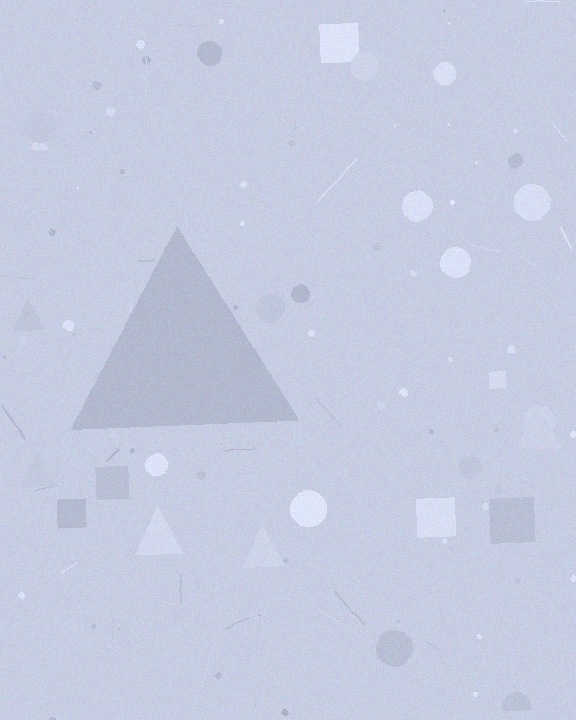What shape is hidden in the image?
A triangle is hidden in the image.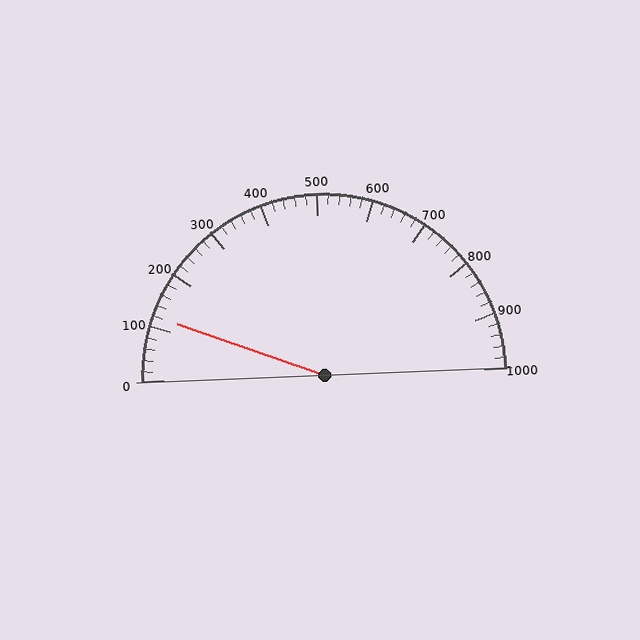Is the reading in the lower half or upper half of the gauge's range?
The reading is in the lower half of the range (0 to 1000).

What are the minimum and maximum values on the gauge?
The gauge ranges from 0 to 1000.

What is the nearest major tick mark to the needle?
The nearest major tick mark is 100.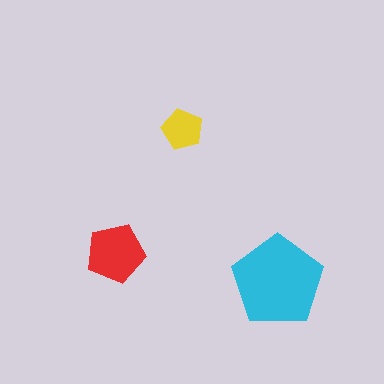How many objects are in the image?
There are 3 objects in the image.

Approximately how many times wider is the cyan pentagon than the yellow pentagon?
About 2 times wider.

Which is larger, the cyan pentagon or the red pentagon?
The cyan one.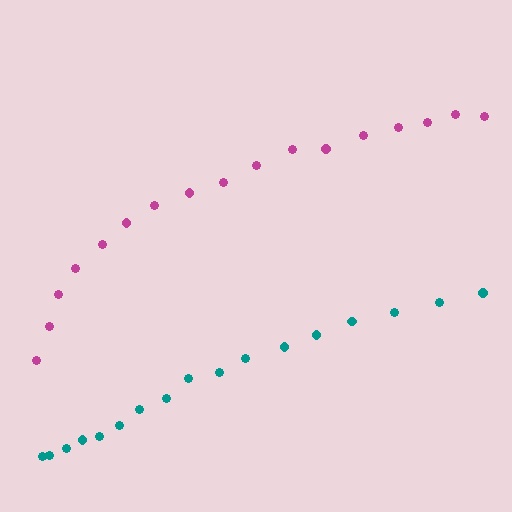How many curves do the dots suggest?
There are 2 distinct paths.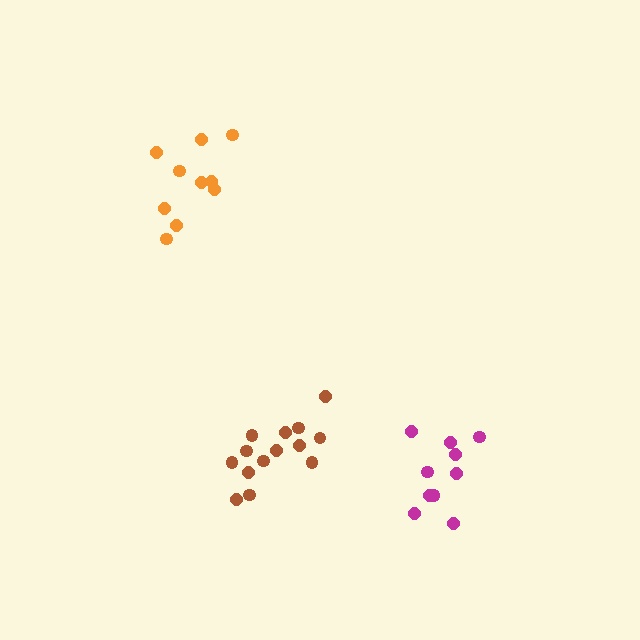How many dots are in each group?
Group 1: 10 dots, Group 2: 14 dots, Group 3: 10 dots (34 total).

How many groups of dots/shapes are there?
There are 3 groups.